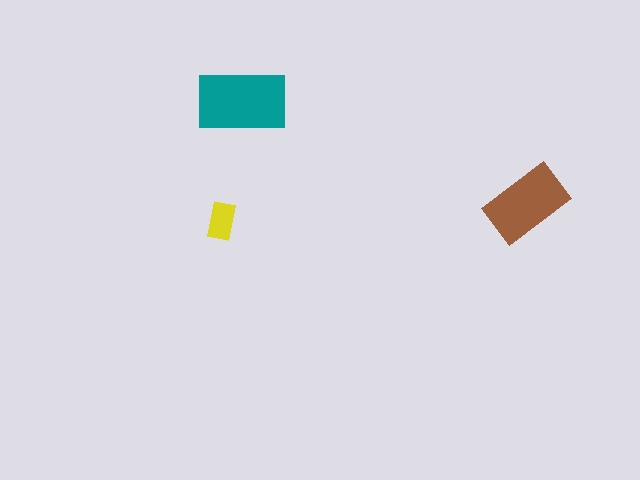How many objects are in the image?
There are 3 objects in the image.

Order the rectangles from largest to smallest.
the teal one, the brown one, the yellow one.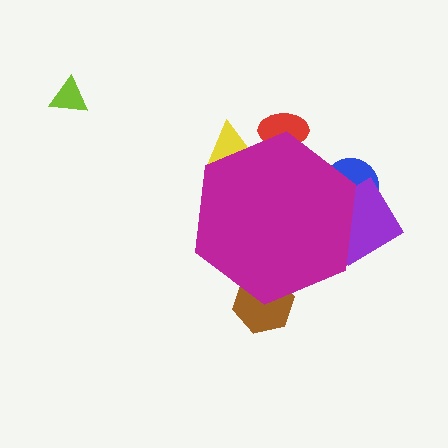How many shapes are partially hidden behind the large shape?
5 shapes are partially hidden.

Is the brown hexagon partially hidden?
Yes, the brown hexagon is partially hidden behind the magenta hexagon.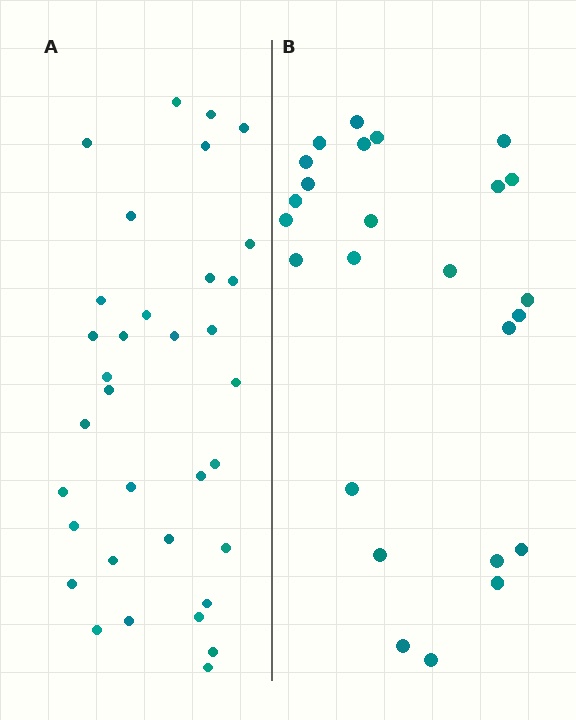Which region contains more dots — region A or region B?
Region A (the left region) has more dots.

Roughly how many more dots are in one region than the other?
Region A has roughly 8 or so more dots than region B.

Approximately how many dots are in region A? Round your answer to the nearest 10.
About 30 dots. (The exact count is 34, which rounds to 30.)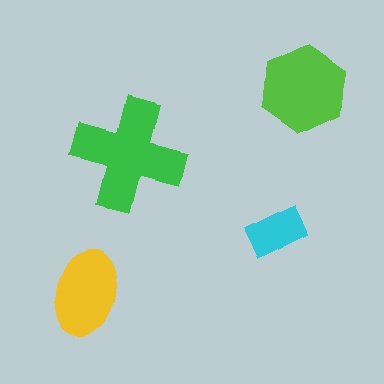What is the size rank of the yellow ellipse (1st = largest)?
3rd.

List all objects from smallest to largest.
The cyan rectangle, the yellow ellipse, the lime hexagon, the green cross.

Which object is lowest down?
The yellow ellipse is bottommost.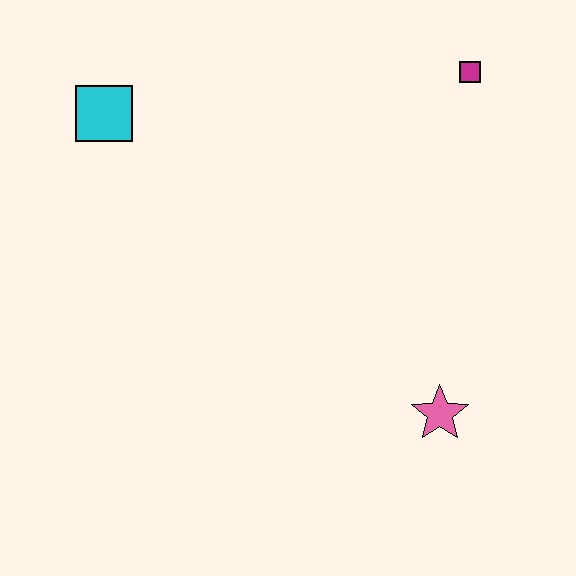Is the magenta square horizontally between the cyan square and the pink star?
No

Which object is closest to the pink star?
The magenta square is closest to the pink star.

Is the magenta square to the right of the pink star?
Yes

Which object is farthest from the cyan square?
The pink star is farthest from the cyan square.